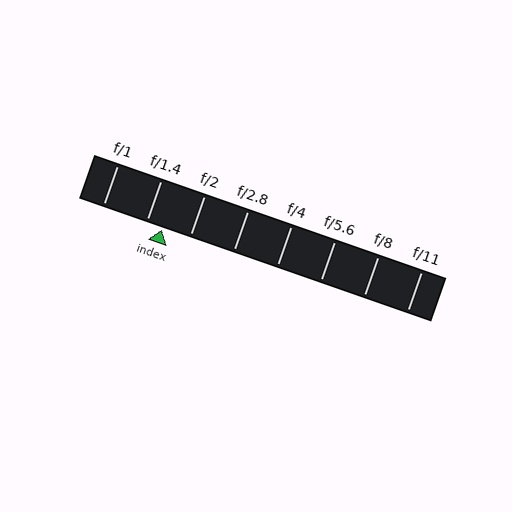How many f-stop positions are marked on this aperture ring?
There are 8 f-stop positions marked.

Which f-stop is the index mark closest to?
The index mark is closest to f/1.4.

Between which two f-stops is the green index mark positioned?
The index mark is between f/1.4 and f/2.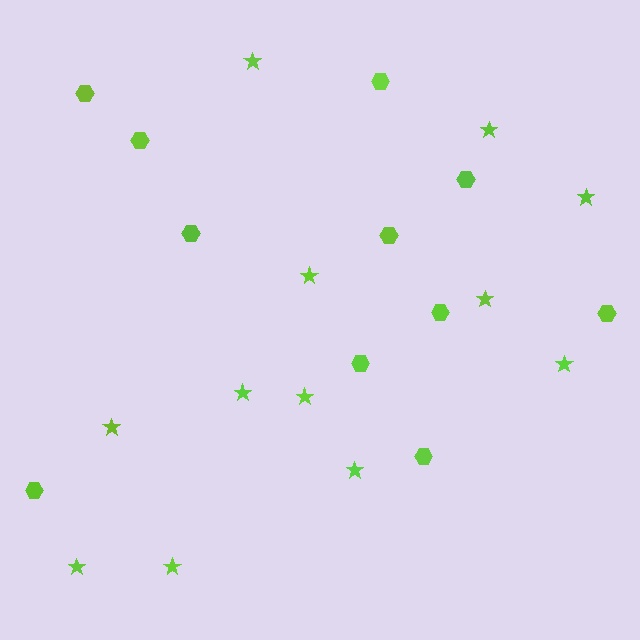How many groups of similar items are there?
There are 2 groups: one group of stars (12) and one group of hexagons (11).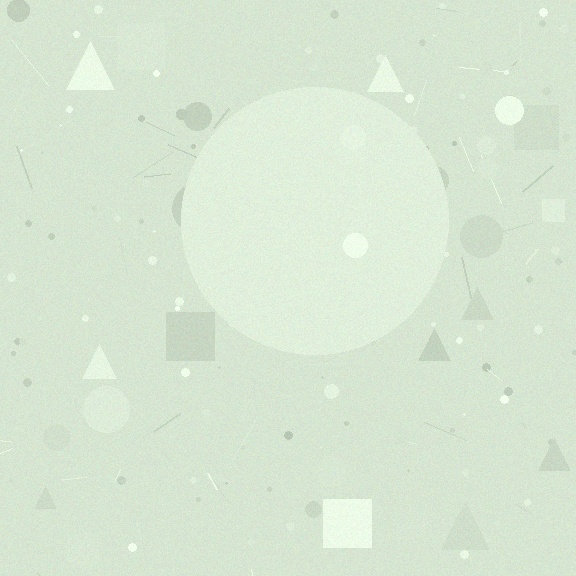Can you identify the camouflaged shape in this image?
The camouflaged shape is a circle.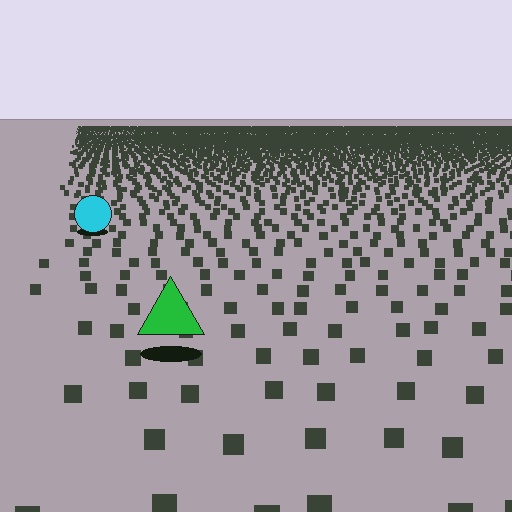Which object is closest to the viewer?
The green triangle is closest. The texture marks near it are larger and more spread out.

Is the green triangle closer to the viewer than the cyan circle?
Yes. The green triangle is closer — you can tell from the texture gradient: the ground texture is coarser near it.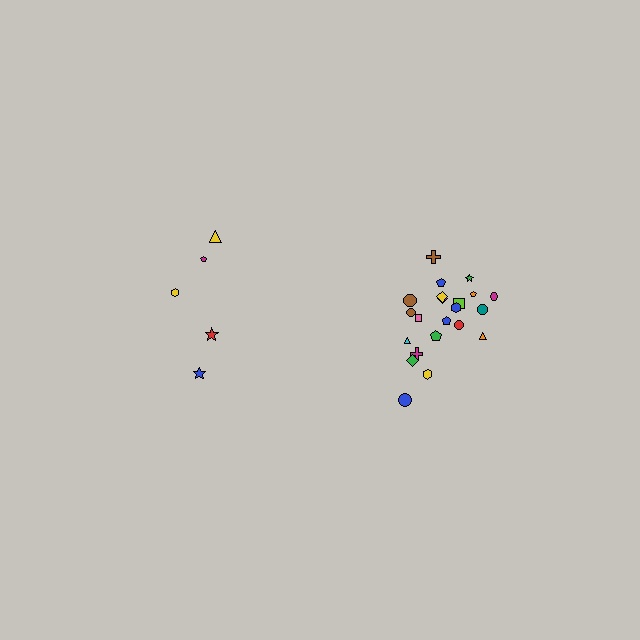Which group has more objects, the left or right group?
The right group.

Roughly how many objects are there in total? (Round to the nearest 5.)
Roughly 25 objects in total.